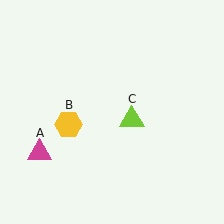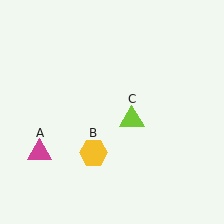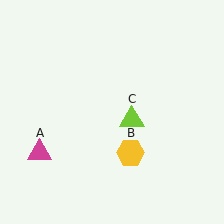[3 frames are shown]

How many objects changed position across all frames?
1 object changed position: yellow hexagon (object B).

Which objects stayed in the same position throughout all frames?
Magenta triangle (object A) and lime triangle (object C) remained stationary.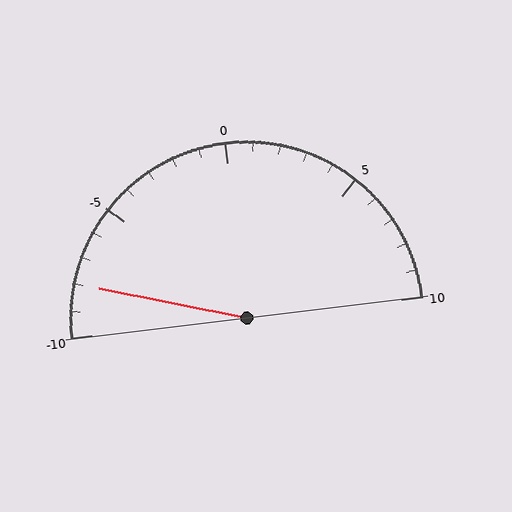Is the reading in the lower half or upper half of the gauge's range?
The reading is in the lower half of the range (-10 to 10).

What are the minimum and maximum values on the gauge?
The gauge ranges from -10 to 10.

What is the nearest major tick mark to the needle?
The nearest major tick mark is -10.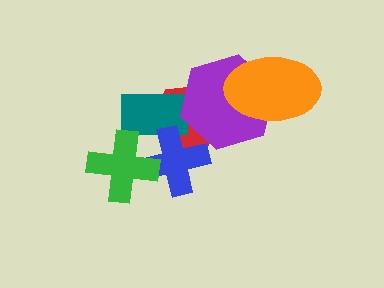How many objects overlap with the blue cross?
3 objects overlap with the blue cross.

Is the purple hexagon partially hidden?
Yes, it is partially covered by another shape.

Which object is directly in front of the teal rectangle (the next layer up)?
The blue cross is directly in front of the teal rectangle.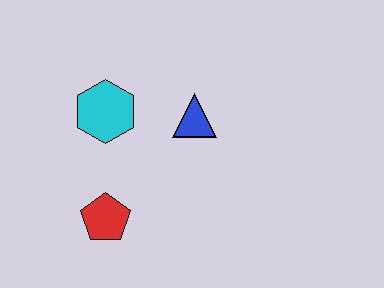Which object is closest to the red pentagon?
The cyan hexagon is closest to the red pentagon.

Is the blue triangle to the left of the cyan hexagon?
No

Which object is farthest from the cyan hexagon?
The red pentagon is farthest from the cyan hexagon.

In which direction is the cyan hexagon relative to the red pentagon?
The cyan hexagon is above the red pentagon.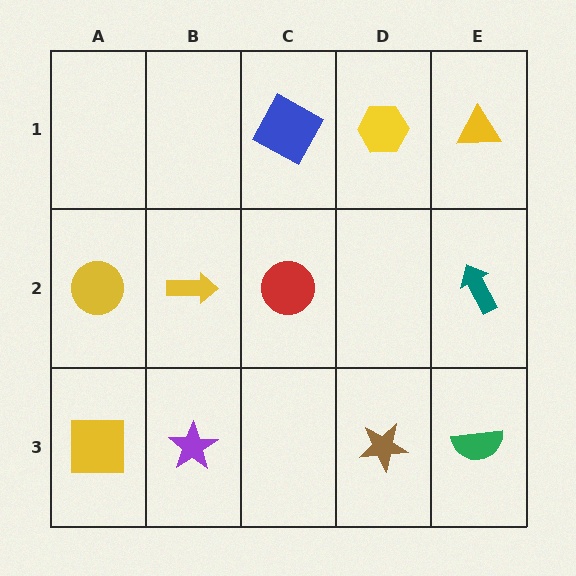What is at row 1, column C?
A blue square.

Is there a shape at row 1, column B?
No, that cell is empty.